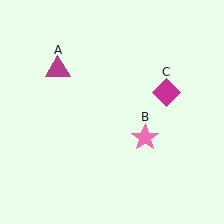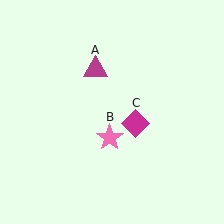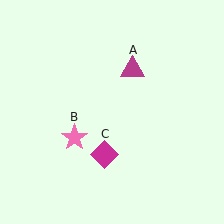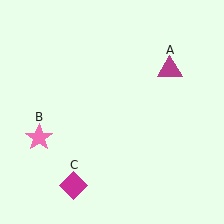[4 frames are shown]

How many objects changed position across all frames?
3 objects changed position: magenta triangle (object A), pink star (object B), magenta diamond (object C).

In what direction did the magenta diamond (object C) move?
The magenta diamond (object C) moved down and to the left.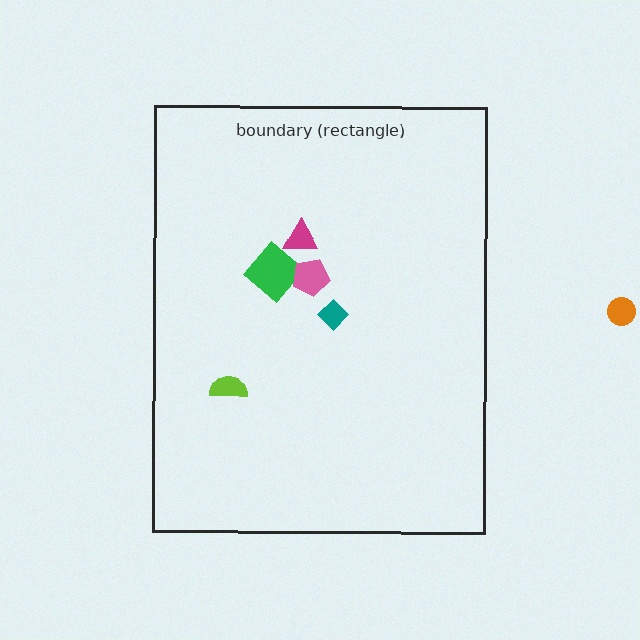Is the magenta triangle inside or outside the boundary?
Inside.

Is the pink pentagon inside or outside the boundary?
Inside.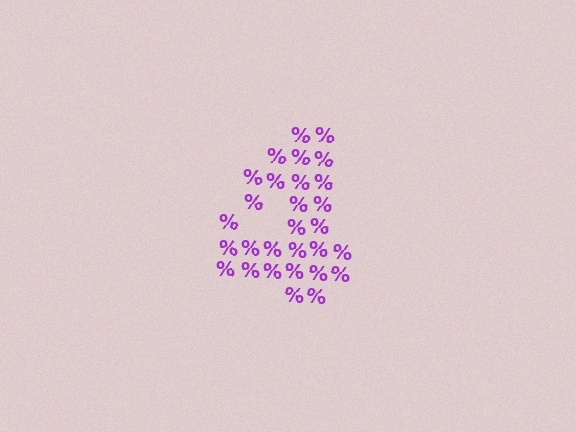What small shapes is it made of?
It is made of small percent signs.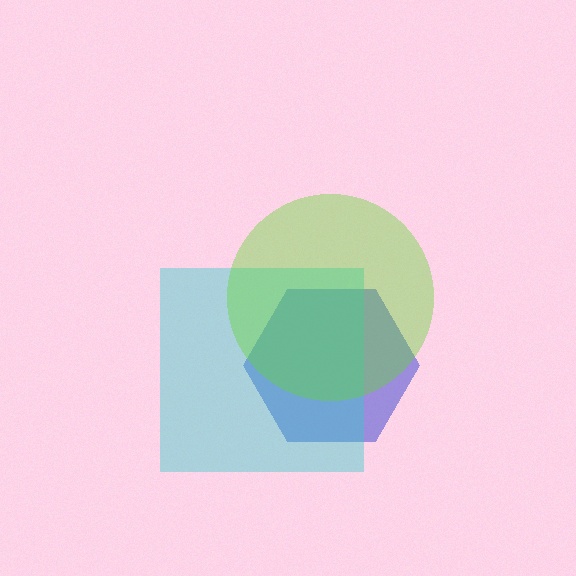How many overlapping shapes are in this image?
There are 3 overlapping shapes in the image.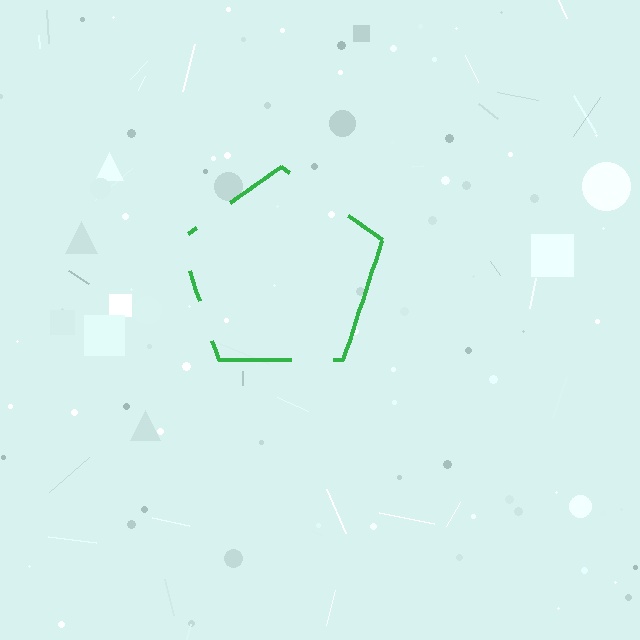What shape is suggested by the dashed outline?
The dashed outline suggests a pentagon.